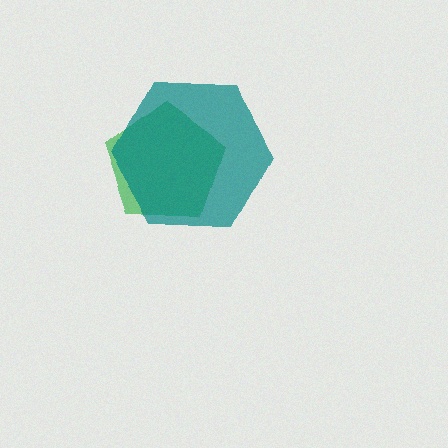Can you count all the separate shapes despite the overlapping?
Yes, there are 2 separate shapes.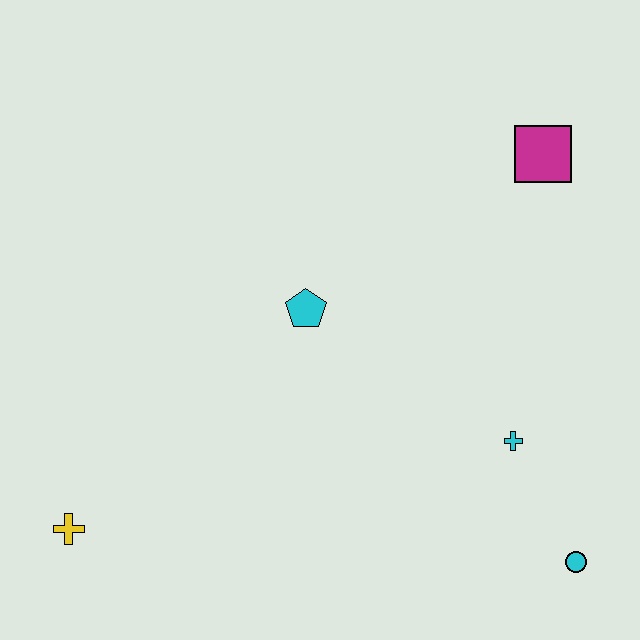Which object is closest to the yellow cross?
The cyan pentagon is closest to the yellow cross.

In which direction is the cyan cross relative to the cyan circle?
The cyan cross is above the cyan circle.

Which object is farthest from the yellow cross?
The magenta square is farthest from the yellow cross.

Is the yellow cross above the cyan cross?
No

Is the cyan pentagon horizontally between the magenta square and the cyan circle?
No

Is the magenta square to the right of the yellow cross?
Yes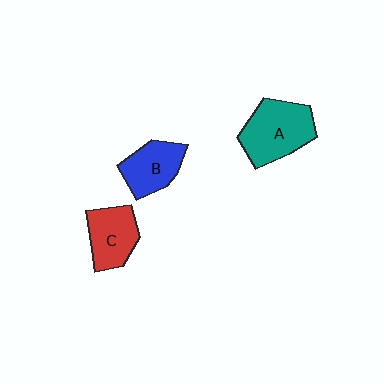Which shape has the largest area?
Shape A (teal).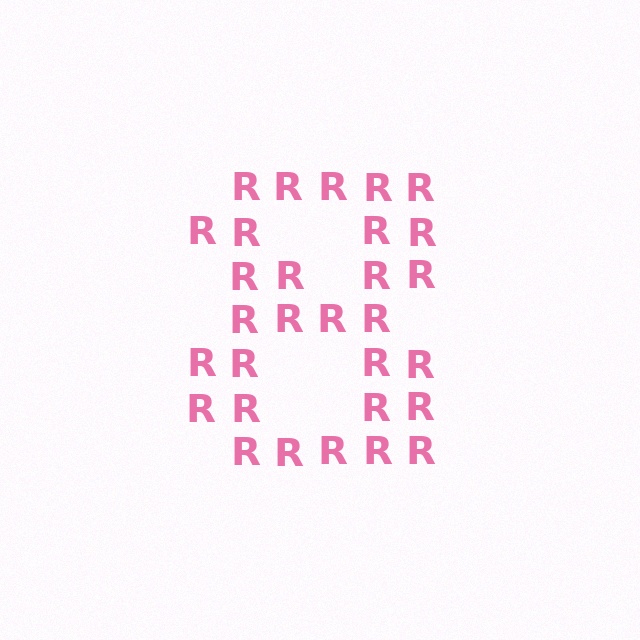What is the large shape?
The large shape is the digit 8.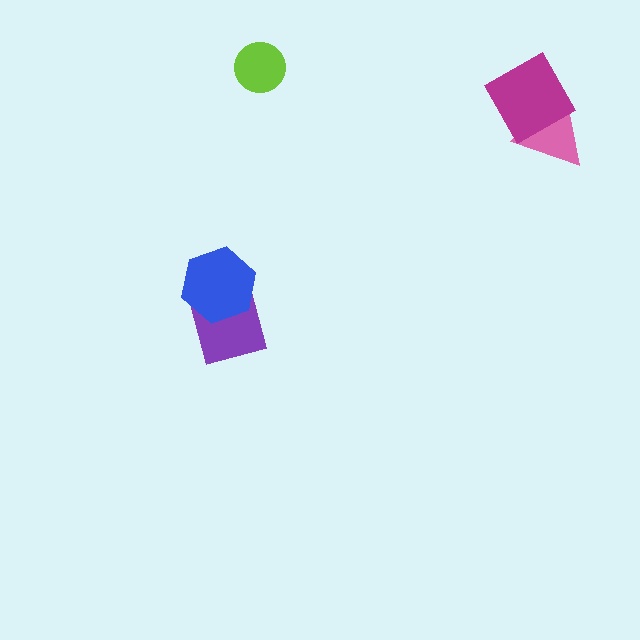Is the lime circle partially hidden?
No, no other shape covers it.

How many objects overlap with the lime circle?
0 objects overlap with the lime circle.